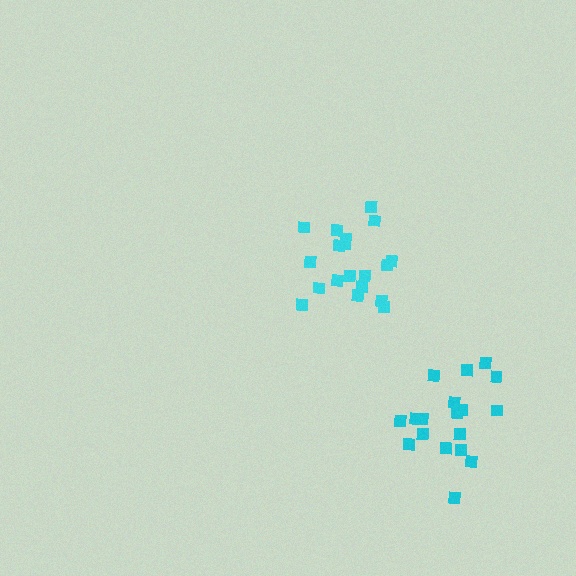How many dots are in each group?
Group 1: 19 dots, Group 2: 18 dots (37 total).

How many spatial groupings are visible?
There are 2 spatial groupings.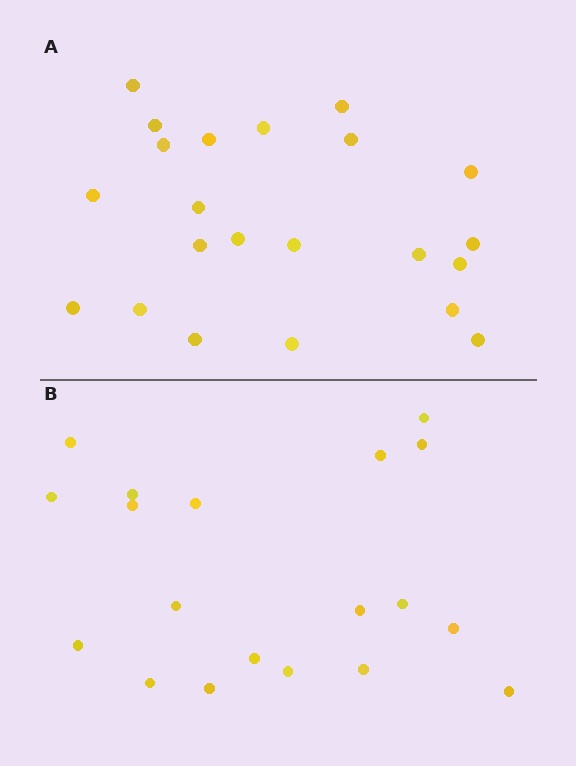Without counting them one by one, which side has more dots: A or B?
Region A (the top region) has more dots.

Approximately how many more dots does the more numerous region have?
Region A has just a few more — roughly 2 or 3 more dots than region B.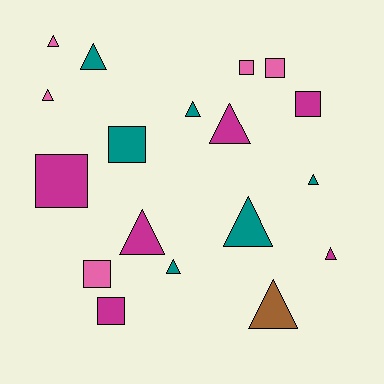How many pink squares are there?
There are 3 pink squares.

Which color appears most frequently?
Teal, with 6 objects.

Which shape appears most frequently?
Triangle, with 11 objects.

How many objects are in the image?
There are 18 objects.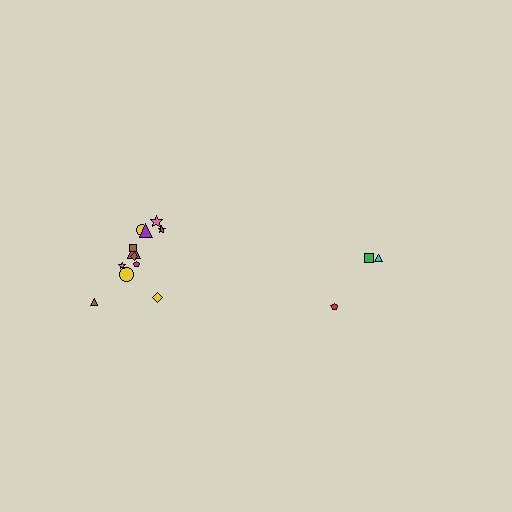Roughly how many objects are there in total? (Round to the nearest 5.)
Roughly 15 objects in total.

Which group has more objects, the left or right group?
The left group.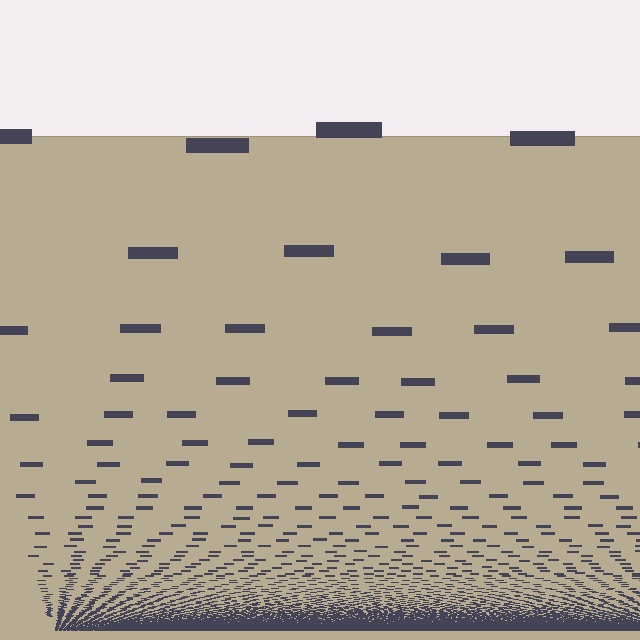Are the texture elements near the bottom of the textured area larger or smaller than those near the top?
Smaller. The gradient is inverted — elements near the bottom are smaller and denser.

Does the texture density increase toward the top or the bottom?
Density increases toward the bottom.